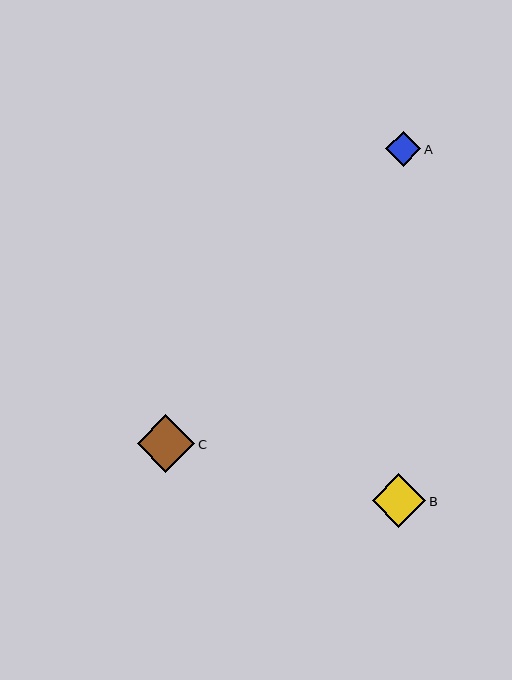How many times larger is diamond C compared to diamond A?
Diamond C is approximately 1.6 times the size of diamond A.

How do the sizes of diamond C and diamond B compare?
Diamond C and diamond B are approximately the same size.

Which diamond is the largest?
Diamond C is the largest with a size of approximately 58 pixels.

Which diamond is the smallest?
Diamond A is the smallest with a size of approximately 35 pixels.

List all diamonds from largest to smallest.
From largest to smallest: C, B, A.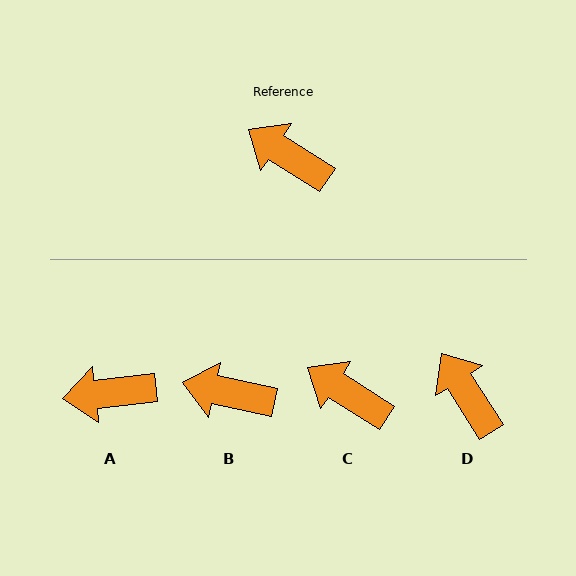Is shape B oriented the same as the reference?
No, it is off by about 20 degrees.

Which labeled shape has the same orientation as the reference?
C.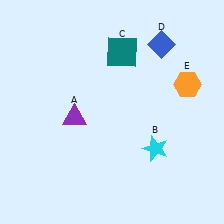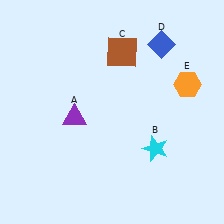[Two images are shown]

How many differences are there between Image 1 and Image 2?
There is 1 difference between the two images.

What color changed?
The square (C) changed from teal in Image 1 to brown in Image 2.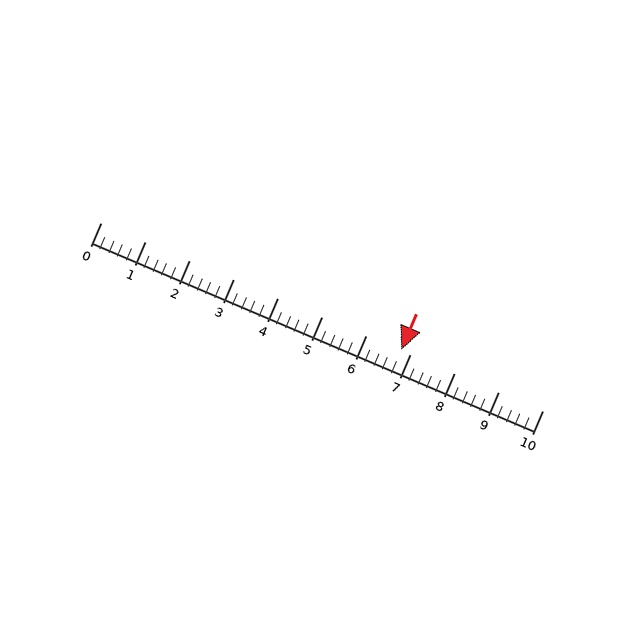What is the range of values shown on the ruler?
The ruler shows values from 0 to 10.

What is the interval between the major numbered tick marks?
The major tick marks are spaced 1 units apart.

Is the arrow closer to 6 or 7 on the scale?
The arrow is closer to 7.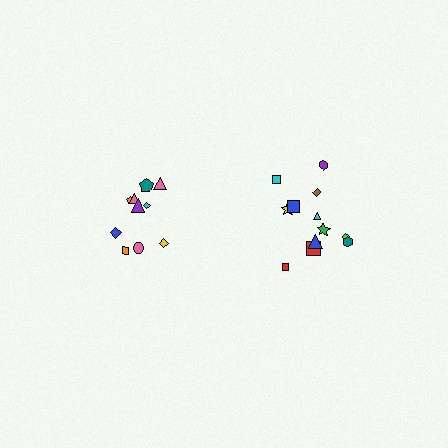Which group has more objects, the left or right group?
The right group.